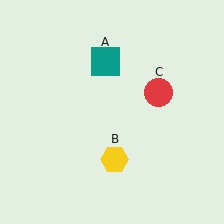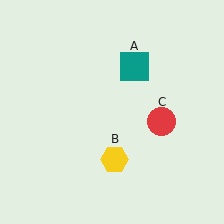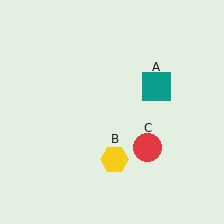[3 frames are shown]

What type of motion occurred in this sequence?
The teal square (object A), red circle (object C) rotated clockwise around the center of the scene.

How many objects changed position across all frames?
2 objects changed position: teal square (object A), red circle (object C).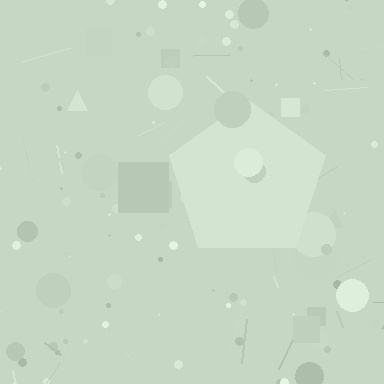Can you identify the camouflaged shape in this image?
The camouflaged shape is a pentagon.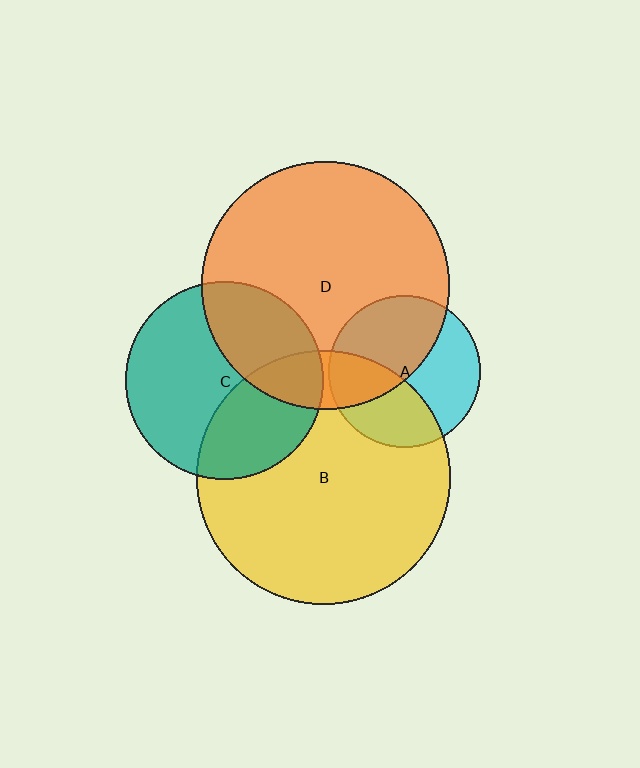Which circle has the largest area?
Circle B (yellow).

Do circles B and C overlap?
Yes.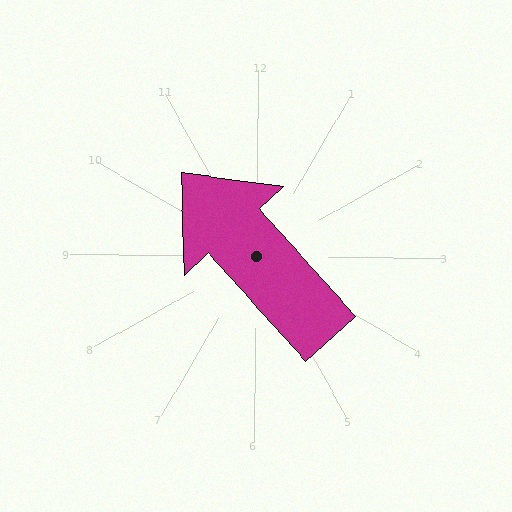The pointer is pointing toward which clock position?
Roughly 11 o'clock.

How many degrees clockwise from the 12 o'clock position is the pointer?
Approximately 318 degrees.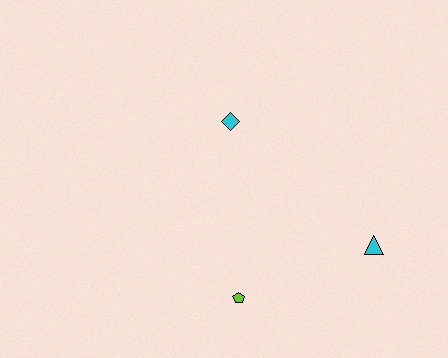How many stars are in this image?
There are no stars.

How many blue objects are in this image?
There are no blue objects.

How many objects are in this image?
There are 3 objects.